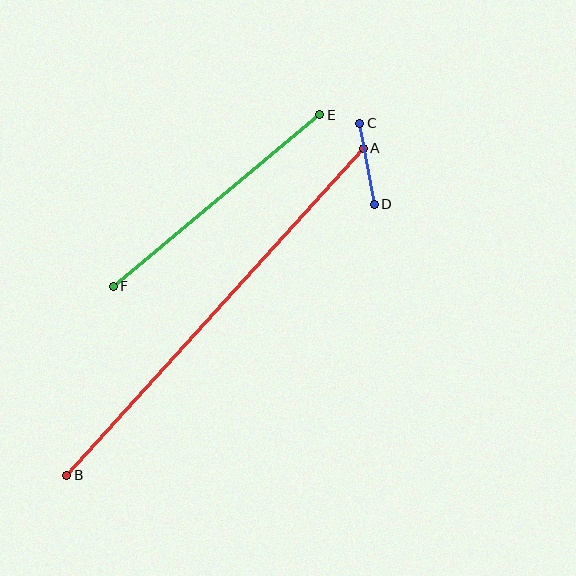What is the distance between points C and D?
The distance is approximately 82 pixels.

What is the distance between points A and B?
The distance is approximately 442 pixels.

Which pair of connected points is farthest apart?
Points A and B are farthest apart.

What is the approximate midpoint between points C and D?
The midpoint is at approximately (367, 164) pixels.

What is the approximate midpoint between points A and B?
The midpoint is at approximately (215, 312) pixels.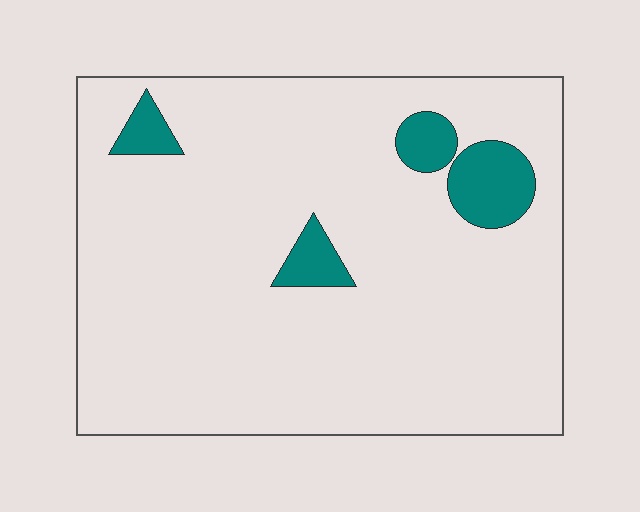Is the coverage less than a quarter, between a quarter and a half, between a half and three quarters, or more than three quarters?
Less than a quarter.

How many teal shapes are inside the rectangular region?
4.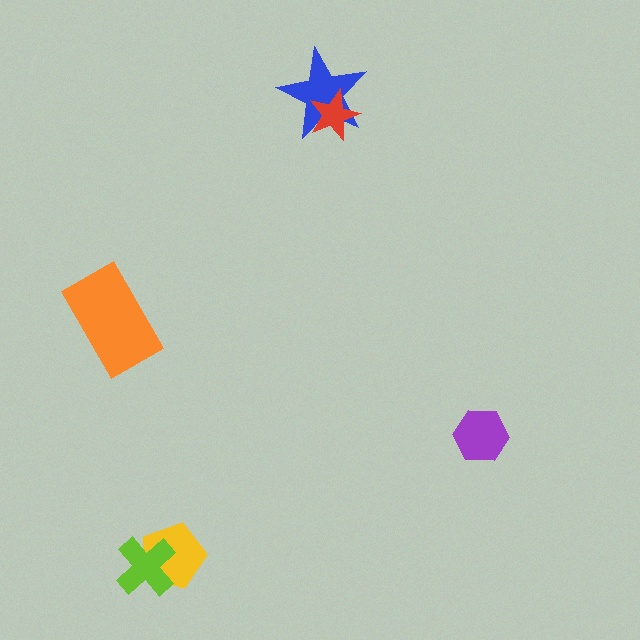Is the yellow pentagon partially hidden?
Yes, it is partially covered by another shape.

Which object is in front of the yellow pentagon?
The lime cross is in front of the yellow pentagon.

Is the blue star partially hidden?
Yes, it is partially covered by another shape.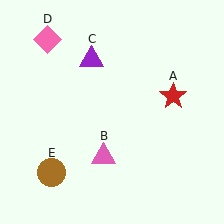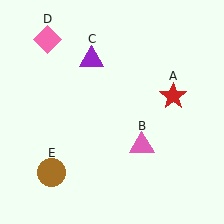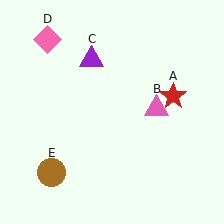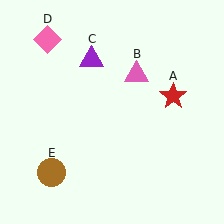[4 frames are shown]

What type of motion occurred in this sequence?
The pink triangle (object B) rotated counterclockwise around the center of the scene.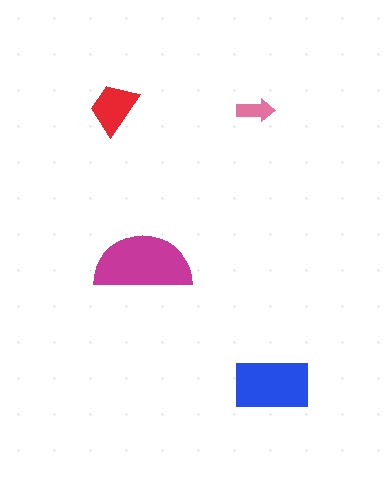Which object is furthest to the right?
The blue rectangle is rightmost.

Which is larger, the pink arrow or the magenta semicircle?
The magenta semicircle.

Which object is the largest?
The magenta semicircle.